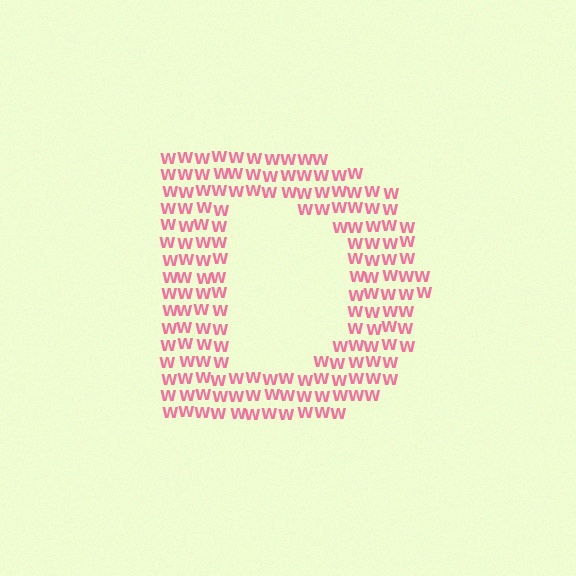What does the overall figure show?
The overall figure shows the letter D.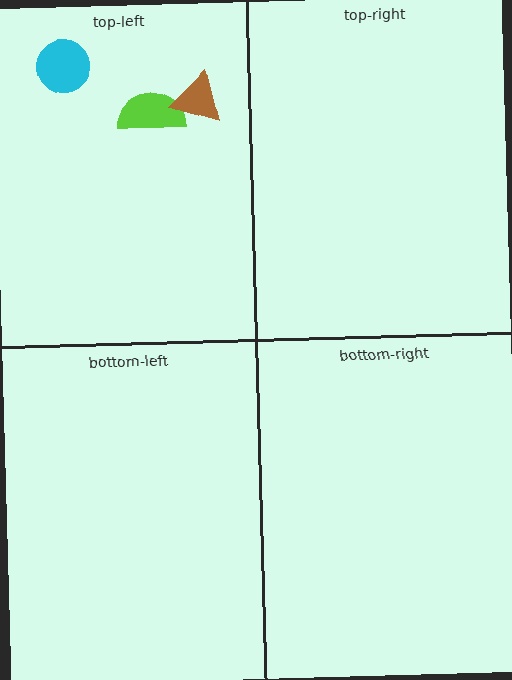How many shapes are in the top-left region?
3.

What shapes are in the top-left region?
The lime semicircle, the brown triangle, the cyan circle.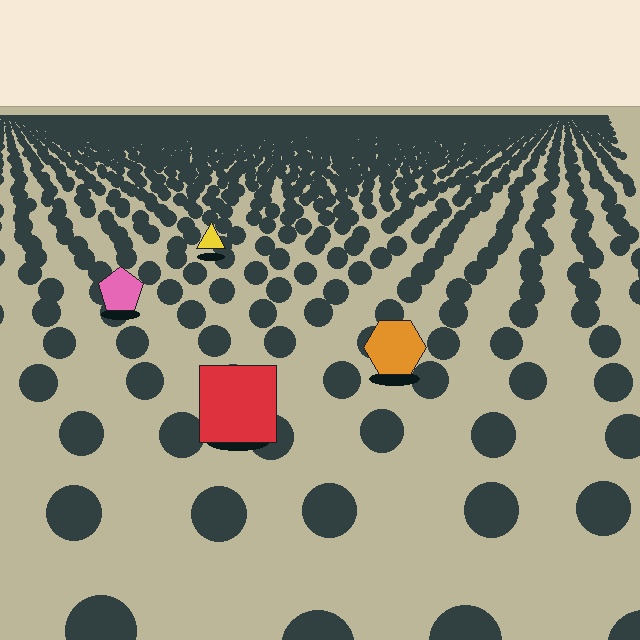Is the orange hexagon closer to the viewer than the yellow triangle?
Yes. The orange hexagon is closer — you can tell from the texture gradient: the ground texture is coarser near it.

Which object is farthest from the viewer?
The yellow triangle is farthest from the viewer. It appears smaller and the ground texture around it is denser.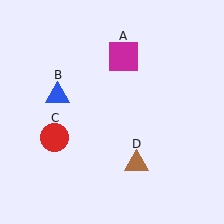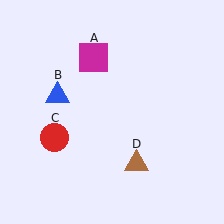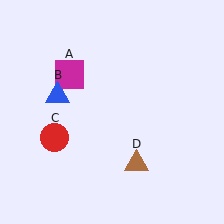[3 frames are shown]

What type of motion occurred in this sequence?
The magenta square (object A) rotated counterclockwise around the center of the scene.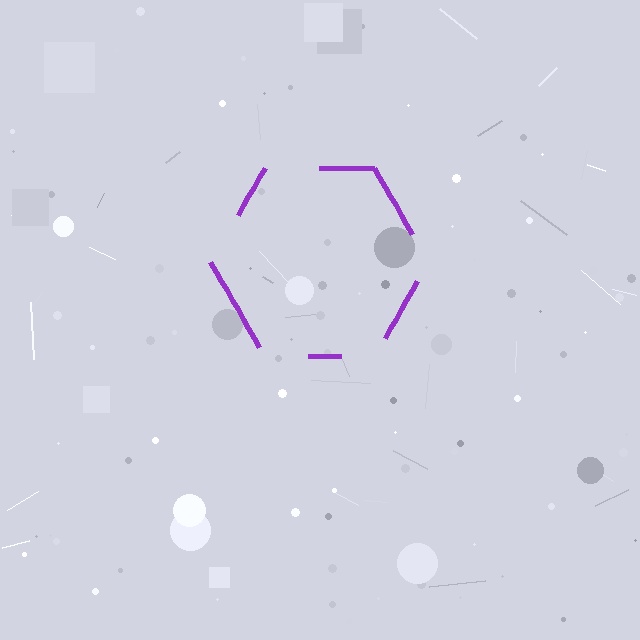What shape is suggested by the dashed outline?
The dashed outline suggests a hexagon.